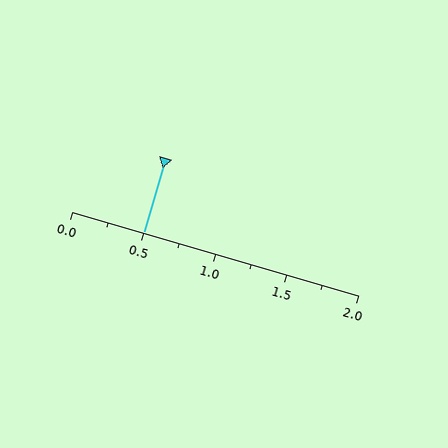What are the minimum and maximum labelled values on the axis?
The axis runs from 0.0 to 2.0.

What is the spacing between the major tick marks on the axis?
The major ticks are spaced 0.5 apart.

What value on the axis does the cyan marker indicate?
The marker indicates approximately 0.5.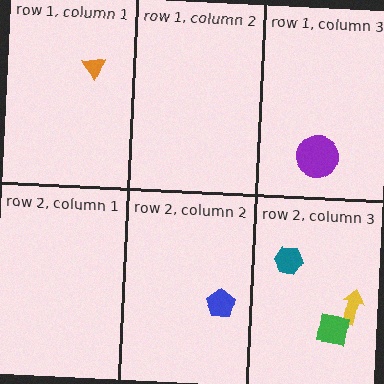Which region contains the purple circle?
The row 1, column 3 region.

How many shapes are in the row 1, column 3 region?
1.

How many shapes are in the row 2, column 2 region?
1.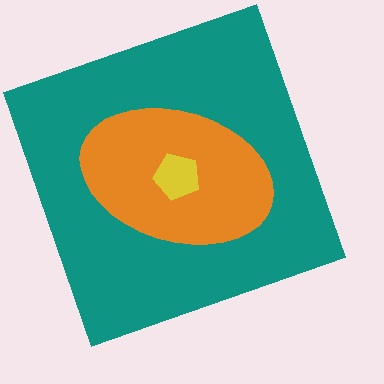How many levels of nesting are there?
3.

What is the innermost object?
The yellow pentagon.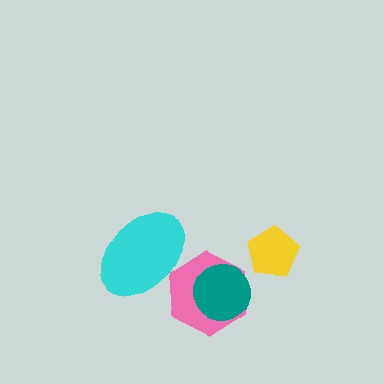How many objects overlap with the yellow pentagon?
0 objects overlap with the yellow pentagon.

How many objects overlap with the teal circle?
1 object overlaps with the teal circle.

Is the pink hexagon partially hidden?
Yes, it is partially covered by another shape.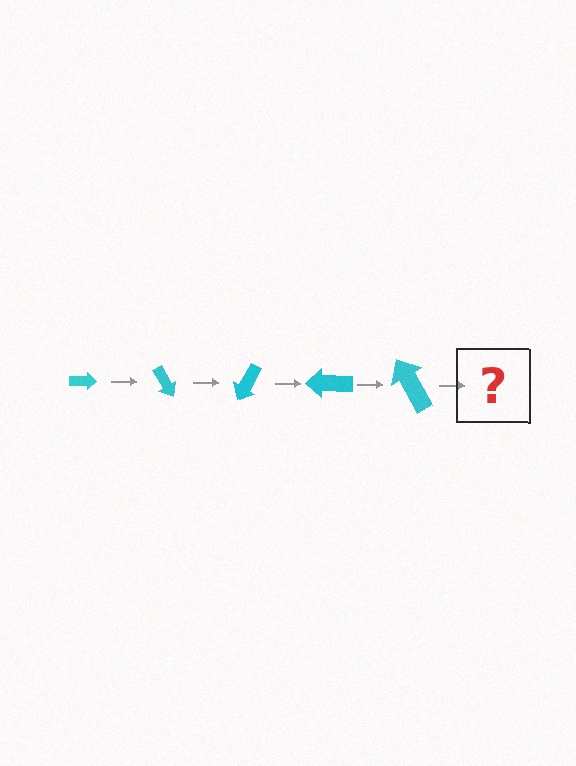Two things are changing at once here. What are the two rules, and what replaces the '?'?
The two rules are that the arrow grows larger each step and it rotates 60 degrees each step. The '?' should be an arrow, larger than the previous one and rotated 300 degrees from the start.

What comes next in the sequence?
The next element should be an arrow, larger than the previous one and rotated 300 degrees from the start.